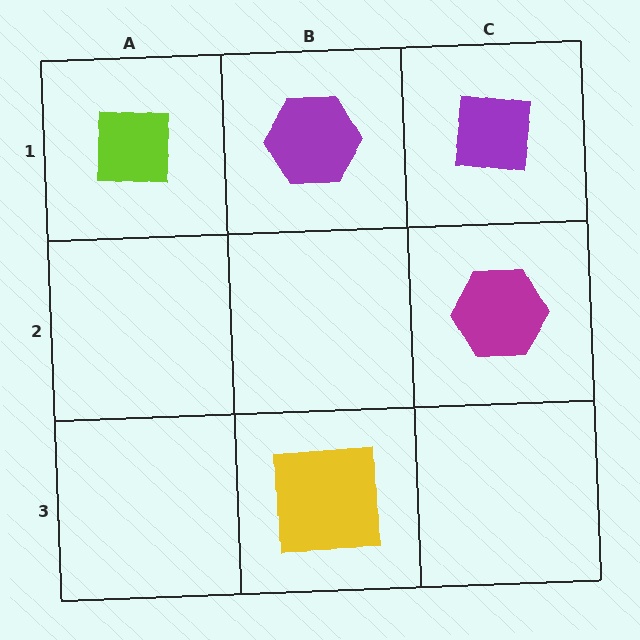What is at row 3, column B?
A yellow square.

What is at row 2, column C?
A magenta hexagon.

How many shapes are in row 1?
3 shapes.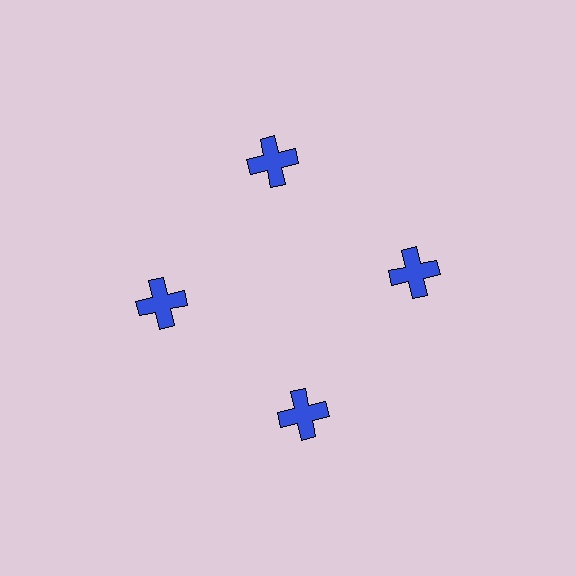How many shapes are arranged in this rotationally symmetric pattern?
There are 4 shapes, arranged in 4 groups of 1.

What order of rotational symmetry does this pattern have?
This pattern has 4-fold rotational symmetry.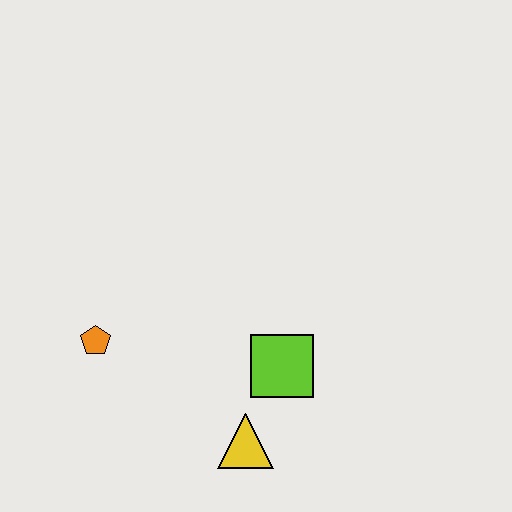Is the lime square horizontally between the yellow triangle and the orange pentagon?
No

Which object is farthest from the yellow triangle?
The orange pentagon is farthest from the yellow triangle.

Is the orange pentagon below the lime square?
No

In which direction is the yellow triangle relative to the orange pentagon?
The yellow triangle is to the right of the orange pentagon.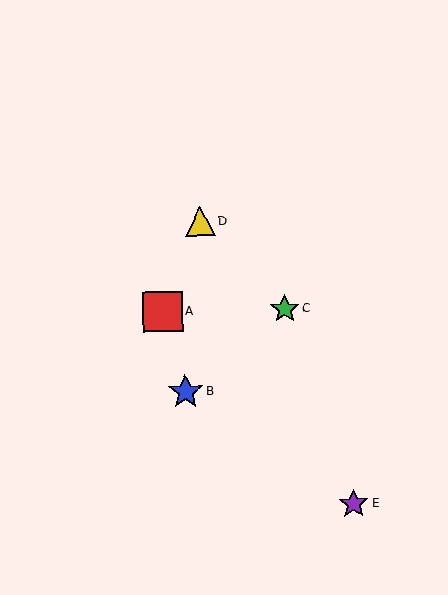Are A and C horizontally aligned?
Yes, both are at y≈311.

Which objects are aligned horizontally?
Objects A, C are aligned horizontally.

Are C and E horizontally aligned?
No, C is at y≈309 and E is at y≈504.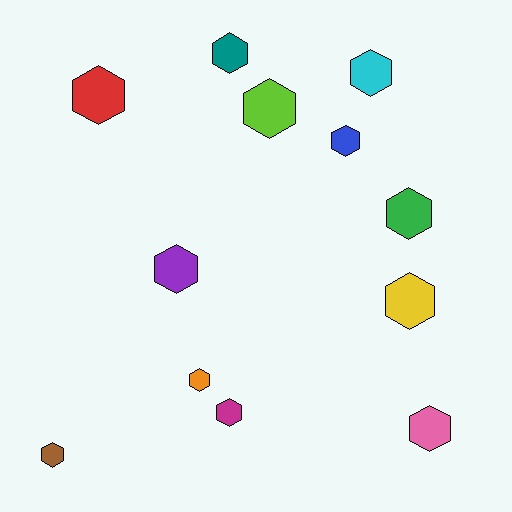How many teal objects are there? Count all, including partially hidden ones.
There is 1 teal object.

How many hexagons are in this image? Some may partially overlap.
There are 12 hexagons.